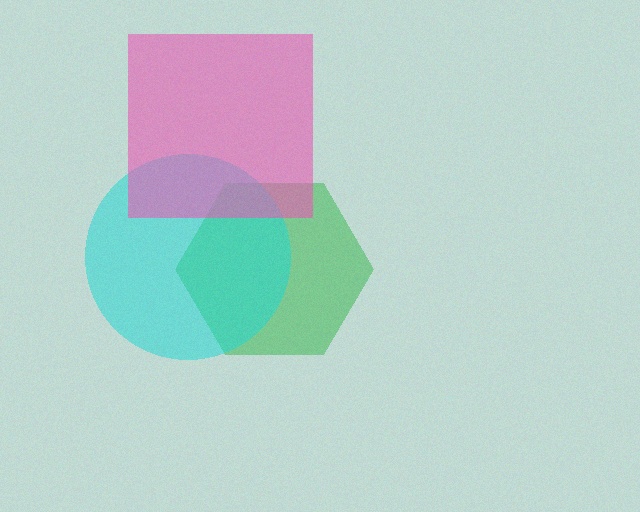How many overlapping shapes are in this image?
There are 3 overlapping shapes in the image.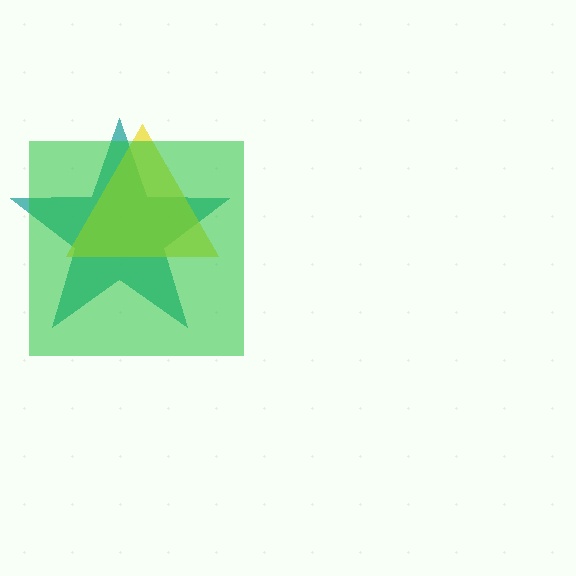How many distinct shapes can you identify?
There are 3 distinct shapes: a teal star, a yellow triangle, a green square.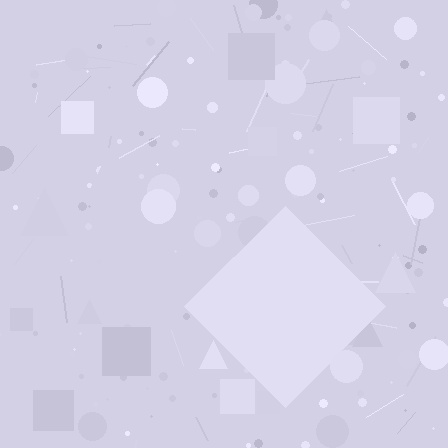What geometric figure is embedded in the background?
A diamond is embedded in the background.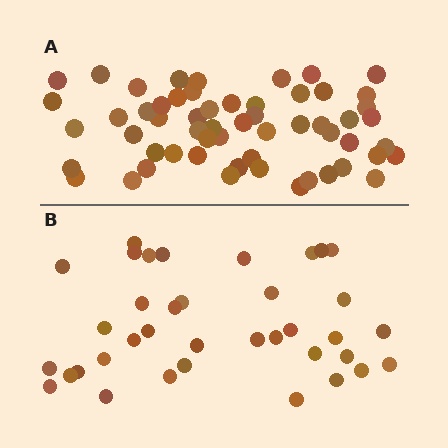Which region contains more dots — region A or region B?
Region A (the top region) has more dots.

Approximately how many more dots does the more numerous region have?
Region A has approximately 20 more dots than region B.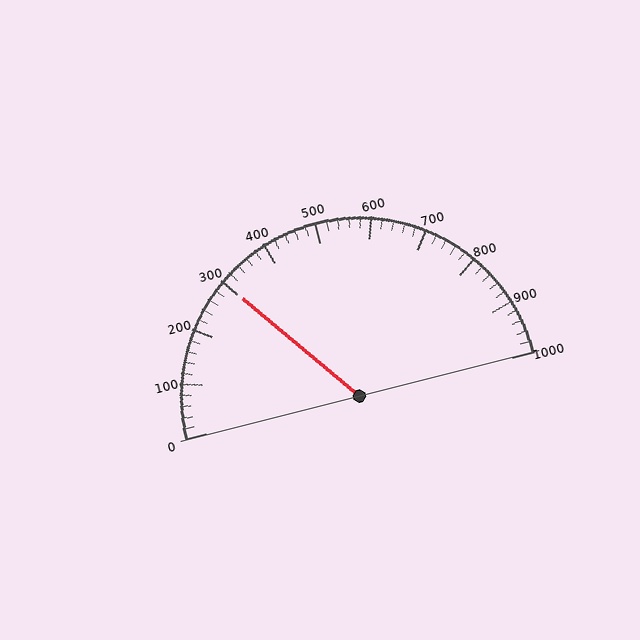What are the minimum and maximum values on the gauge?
The gauge ranges from 0 to 1000.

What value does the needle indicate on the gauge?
The needle indicates approximately 300.